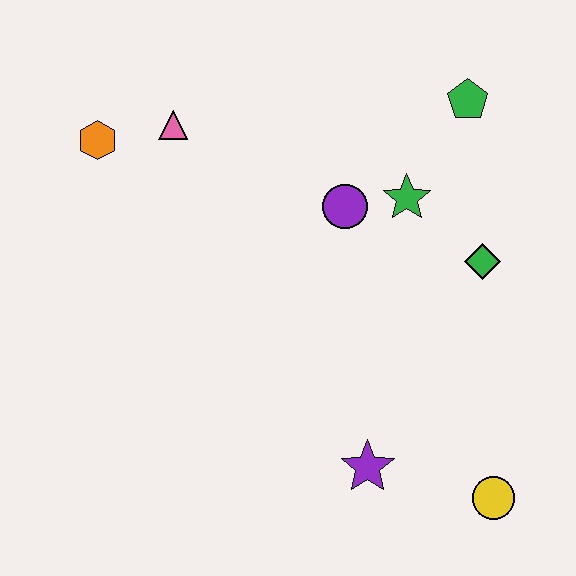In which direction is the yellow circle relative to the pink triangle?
The yellow circle is below the pink triangle.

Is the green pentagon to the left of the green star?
No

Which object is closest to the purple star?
The yellow circle is closest to the purple star.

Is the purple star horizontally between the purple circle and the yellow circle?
Yes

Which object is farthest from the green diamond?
The orange hexagon is farthest from the green diamond.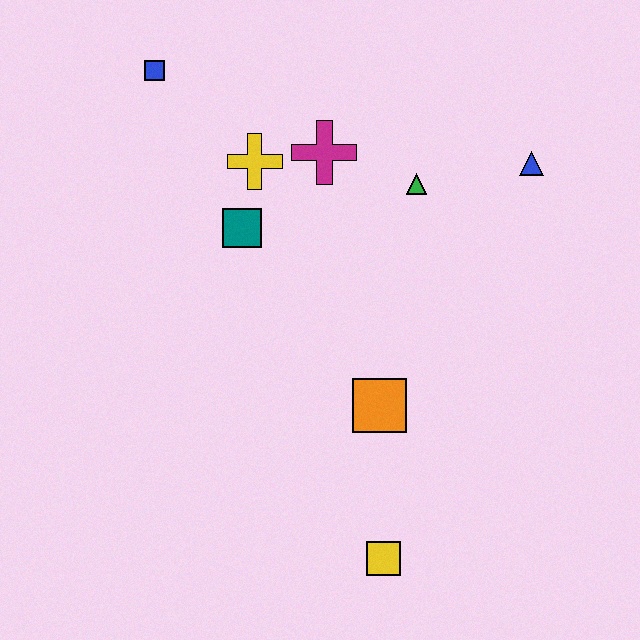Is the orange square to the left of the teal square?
No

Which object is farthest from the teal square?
The yellow square is farthest from the teal square.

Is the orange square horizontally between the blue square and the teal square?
No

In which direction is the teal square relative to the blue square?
The teal square is below the blue square.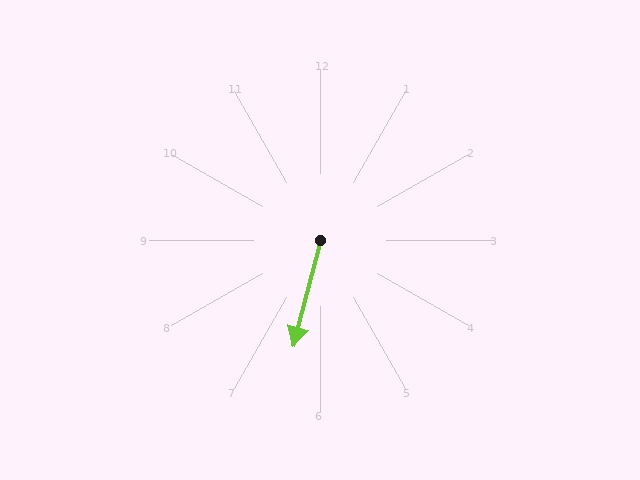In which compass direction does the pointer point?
South.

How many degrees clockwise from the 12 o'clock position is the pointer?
Approximately 194 degrees.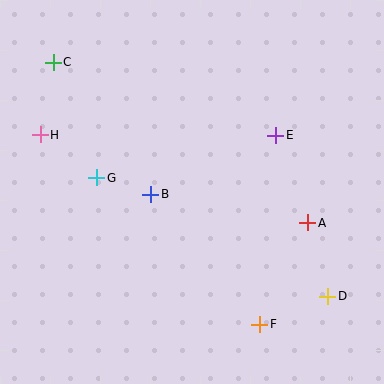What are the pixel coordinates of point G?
Point G is at (97, 178).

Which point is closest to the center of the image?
Point B at (151, 194) is closest to the center.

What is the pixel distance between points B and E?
The distance between B and E is 138 pixels.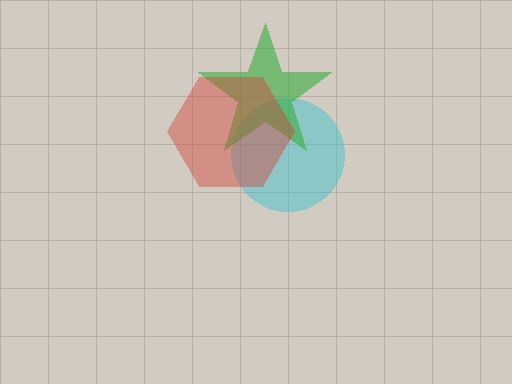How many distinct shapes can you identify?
There are 3 distinct shapes: a cyan circle, a green star, a red hexagon.